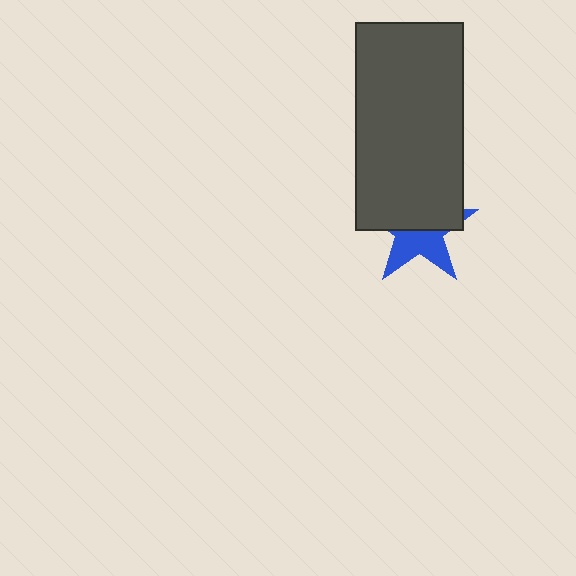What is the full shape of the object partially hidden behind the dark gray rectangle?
The partially hidden object is a blue star.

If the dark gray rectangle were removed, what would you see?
You would see the complete blue star.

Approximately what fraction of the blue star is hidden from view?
Roughly 56% of the blue star is hidden behind the dark gray rectangle.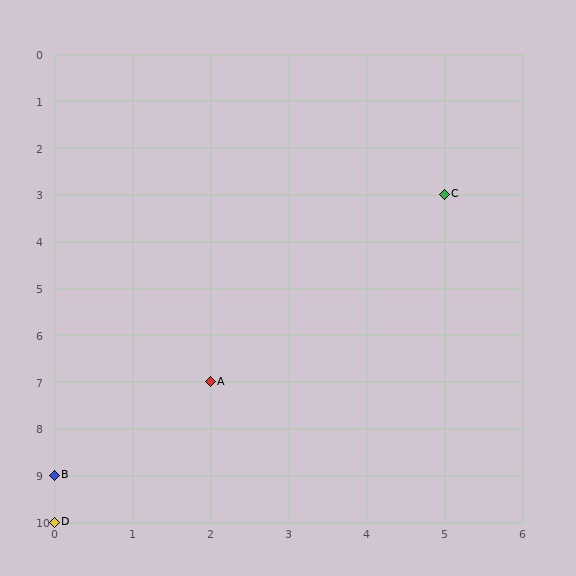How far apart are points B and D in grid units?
Points B and D are 1 row apart.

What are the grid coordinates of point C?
Point C is at grid coordinates (5, 3).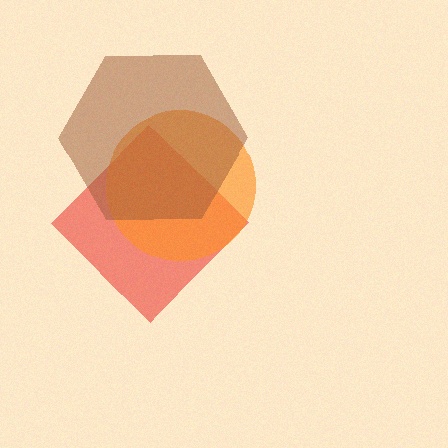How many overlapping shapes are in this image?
There are 3 overlapping shapes in the image.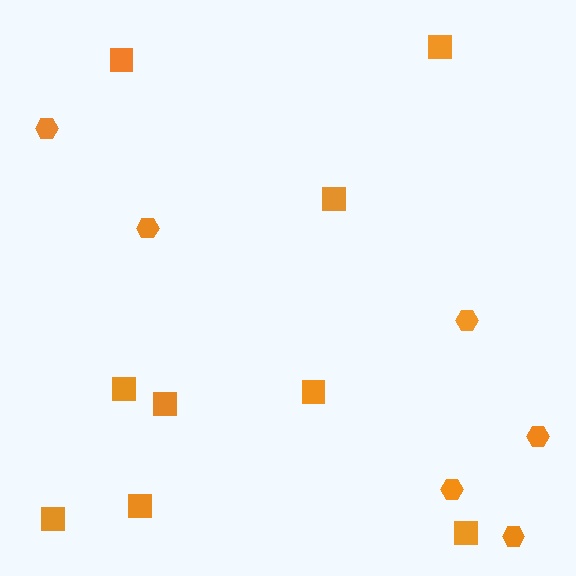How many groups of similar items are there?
There are 2 groups: one group of squares (9) and one group of hexagons (6).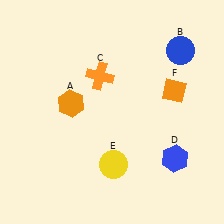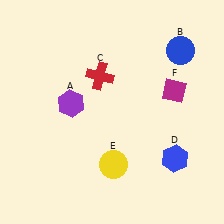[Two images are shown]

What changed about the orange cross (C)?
In Image 1, C is orange. In Image 2, it changed to red.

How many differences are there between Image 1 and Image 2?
There are 3 differences between the two images.